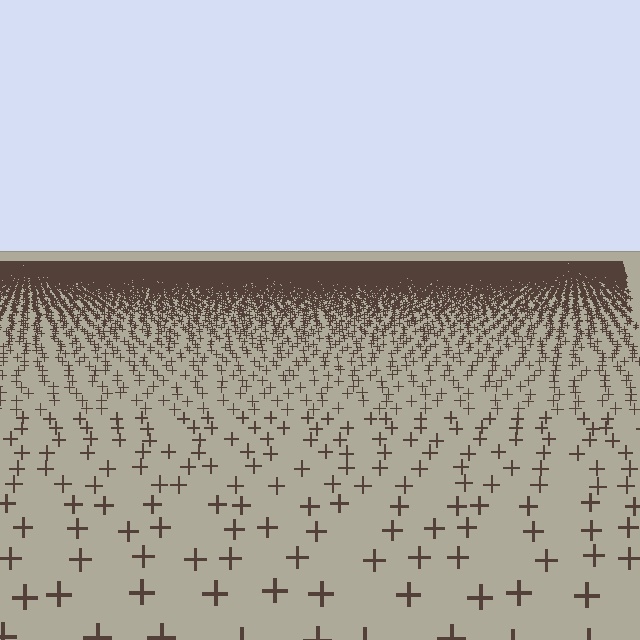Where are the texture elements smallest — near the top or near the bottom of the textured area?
Near the top.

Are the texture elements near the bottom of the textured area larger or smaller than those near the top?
Larger. Near the bottom, elements are closer to the viewer and appear at a bigger on-screen size.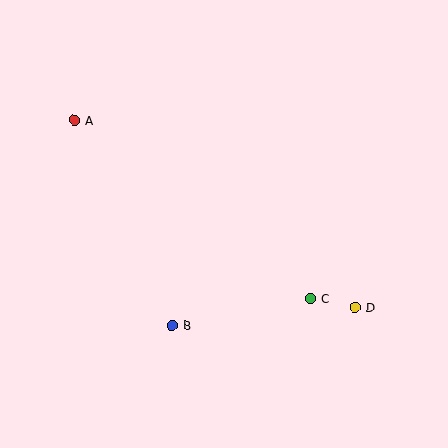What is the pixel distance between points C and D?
The distance between C and D is 46 pixels.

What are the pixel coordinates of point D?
Point D is at (355, 307).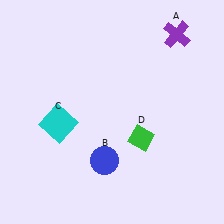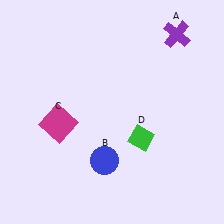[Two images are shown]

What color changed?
The square (C) changed from cyan in Image 1 to magenta in Image 2.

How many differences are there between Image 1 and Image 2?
There is 1 difference between the two images.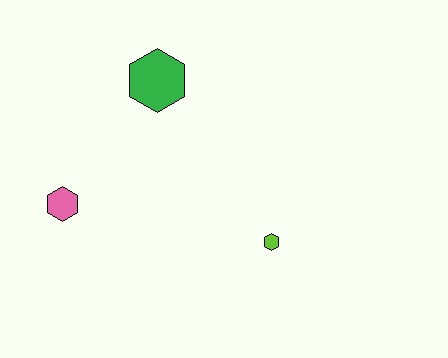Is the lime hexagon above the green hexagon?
No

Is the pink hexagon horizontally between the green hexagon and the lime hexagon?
No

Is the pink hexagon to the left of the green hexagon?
Yes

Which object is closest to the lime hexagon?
The green hexagon is closest to the lime hexagon.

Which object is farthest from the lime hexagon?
The pink hexagon is farthest from the lime hexagon.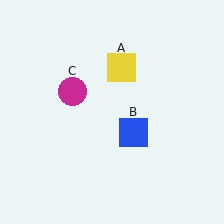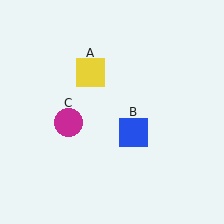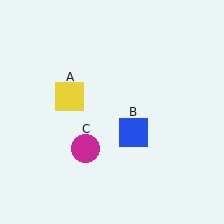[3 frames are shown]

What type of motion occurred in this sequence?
The yellow square (object A), magenta circle (object C) rotated counterclockwise around the center of the scene.